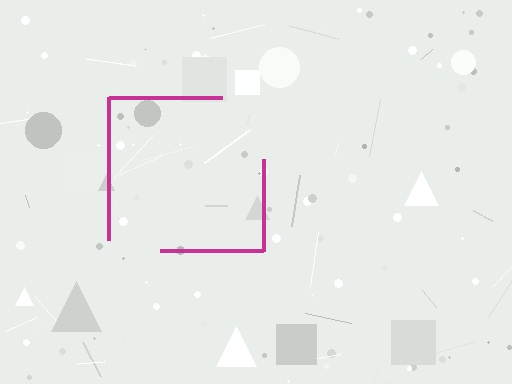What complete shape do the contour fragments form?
The contour fragments form a square.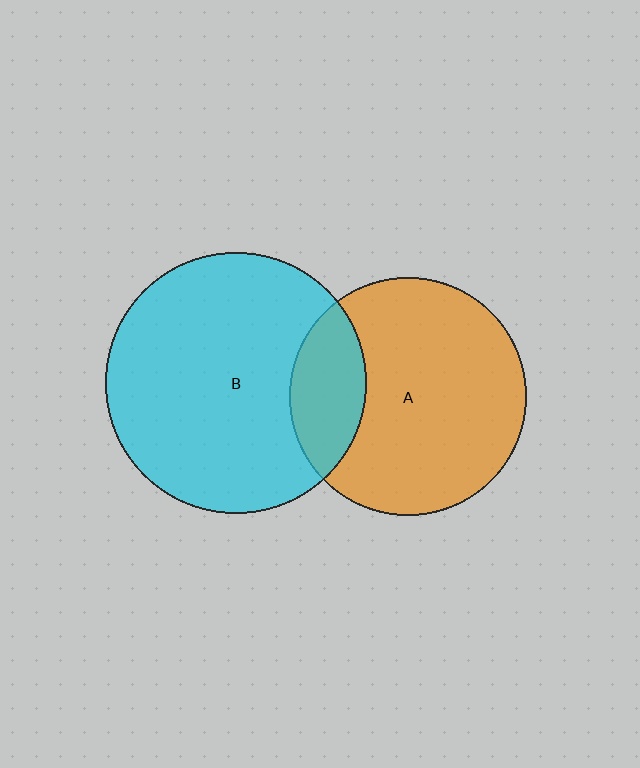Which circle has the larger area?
Circle B (cyan).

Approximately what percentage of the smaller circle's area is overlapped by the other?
Approximately 20%.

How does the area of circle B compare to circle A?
Approximately 1.2 times.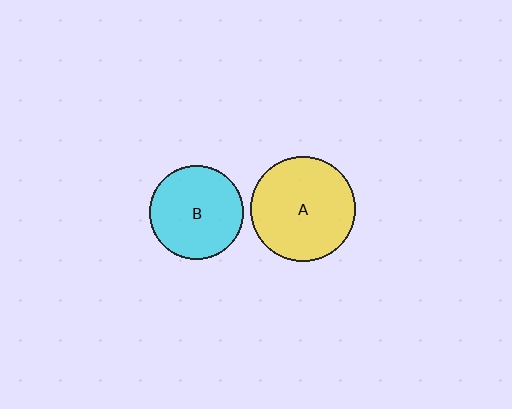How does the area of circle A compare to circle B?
Approximately 1.3 times.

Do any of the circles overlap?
No, none of the circles overlap.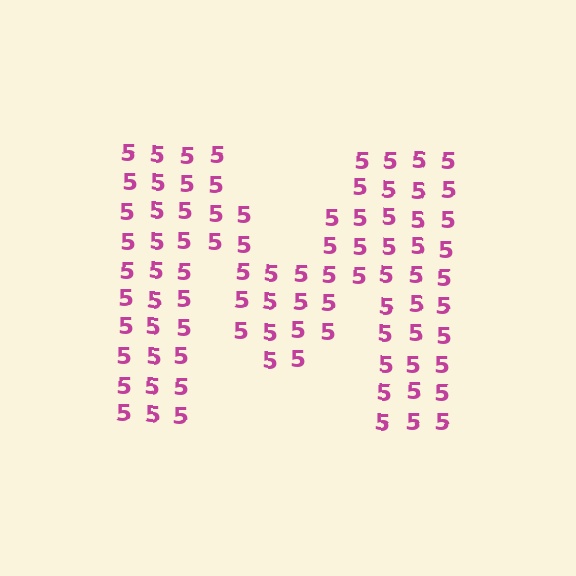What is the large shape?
The large shape is the letter M.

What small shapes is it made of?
It is made of small digit 5's.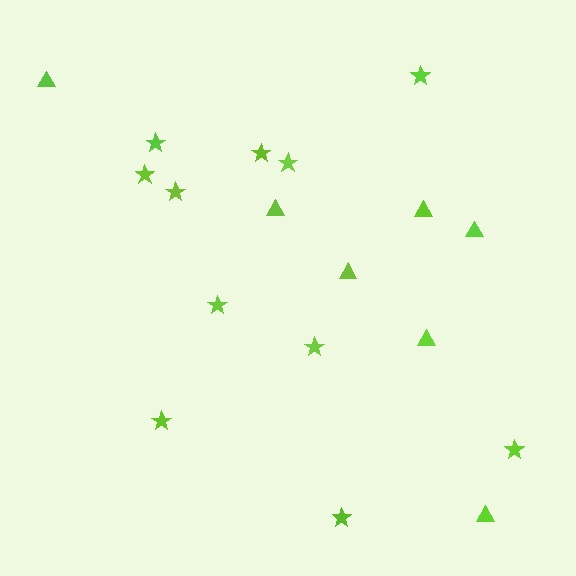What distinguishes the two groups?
There are 2 groups: one group of stars (11) and one group of triangles (7).